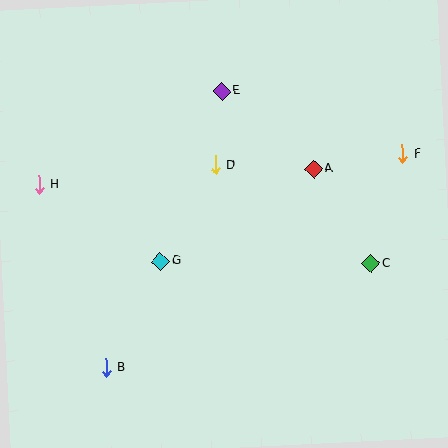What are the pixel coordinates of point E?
Point E is at (222, 91).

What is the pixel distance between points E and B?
The distance between E and B is 300 pixels.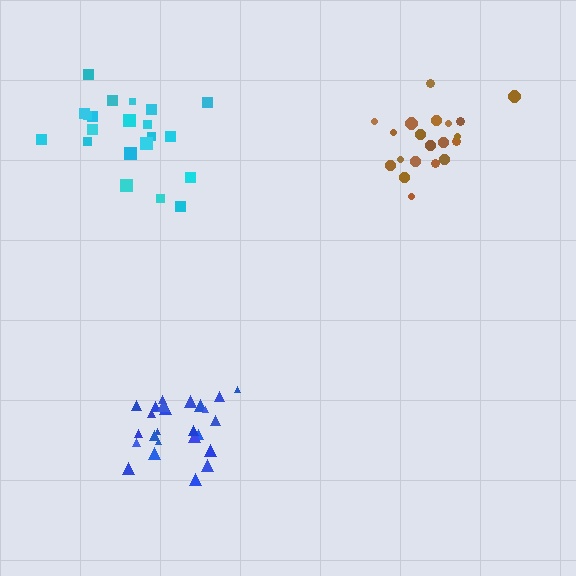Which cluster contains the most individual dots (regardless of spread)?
Blue (25).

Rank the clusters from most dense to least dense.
blue, brown, cyan.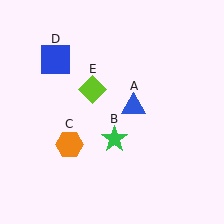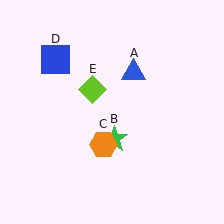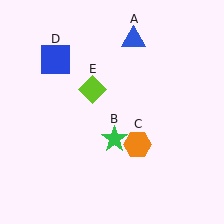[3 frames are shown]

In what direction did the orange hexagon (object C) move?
The orange hexagon (object C) moved right.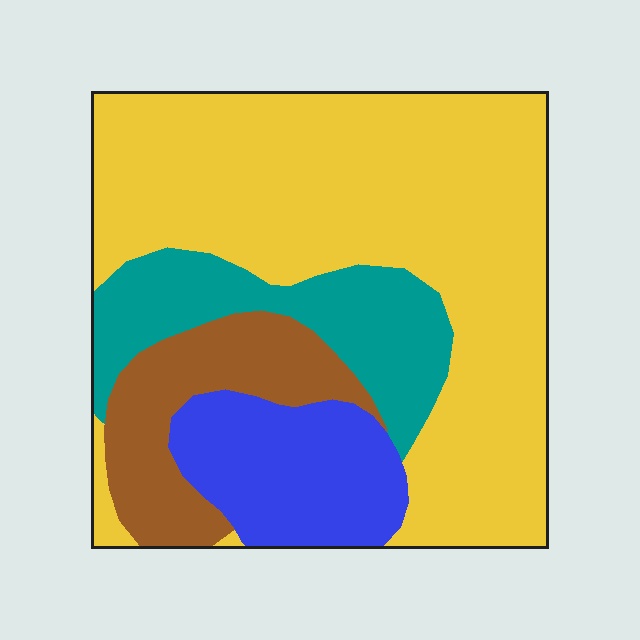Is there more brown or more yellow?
Yellow.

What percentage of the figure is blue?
Blue takes up less than a quarter of the figure.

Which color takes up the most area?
Yellow, at roughly 55%.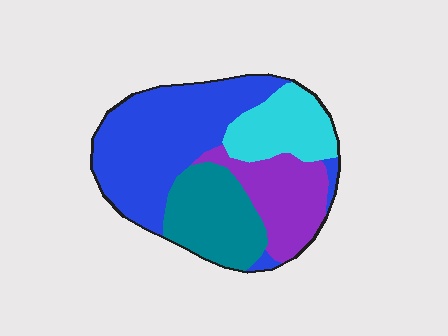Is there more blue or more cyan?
Blue.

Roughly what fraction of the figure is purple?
Purple covers roughly 20% of the figure.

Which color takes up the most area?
Blue, at roughly 40%.